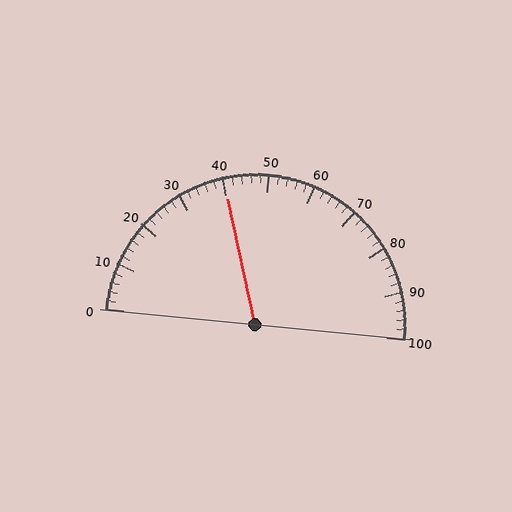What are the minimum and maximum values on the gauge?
The gauge ranges from 0 to 100.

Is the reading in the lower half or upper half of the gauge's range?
The reading is in the lower half of the range (0 to 100).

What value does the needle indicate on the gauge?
The needle indicates approximately 40.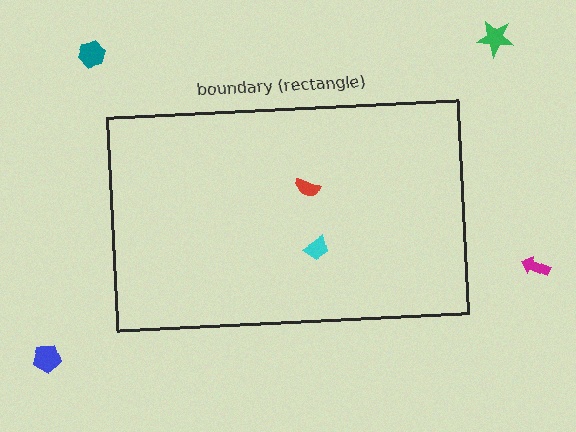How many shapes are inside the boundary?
2 inside, 4 outside.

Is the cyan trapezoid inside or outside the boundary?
Inside.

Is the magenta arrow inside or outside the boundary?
Outside.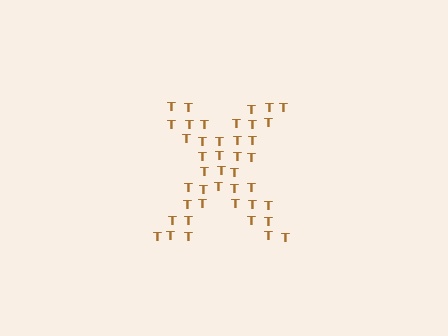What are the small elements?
The small elements are letter T's.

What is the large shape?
The large shape is the letter X.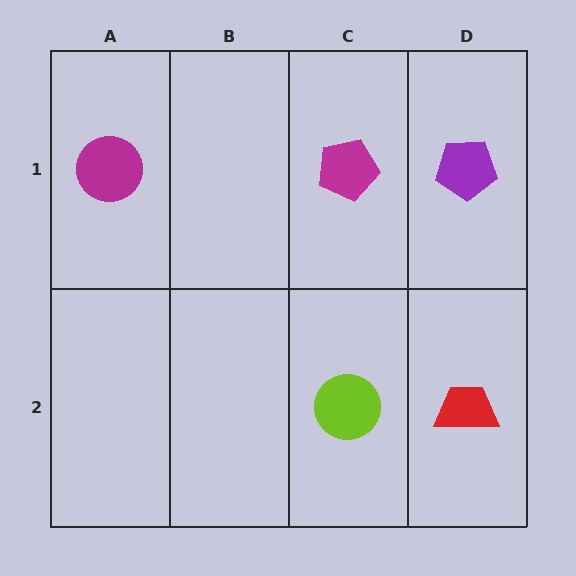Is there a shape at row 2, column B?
No, that cell is empty.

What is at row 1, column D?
A purple pentagon.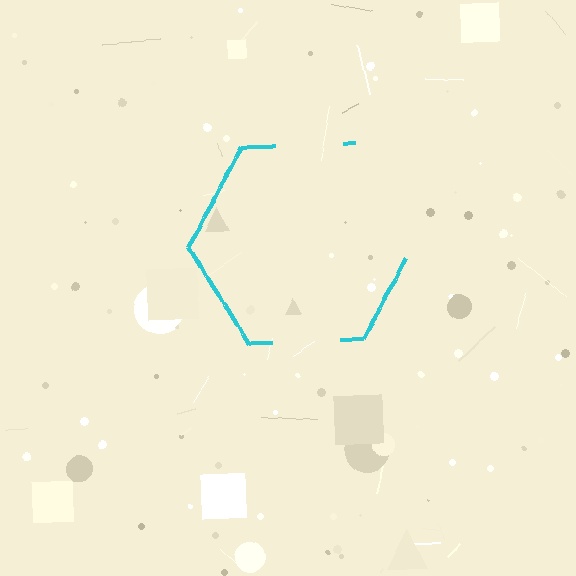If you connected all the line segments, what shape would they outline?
They would outline a hexagon.